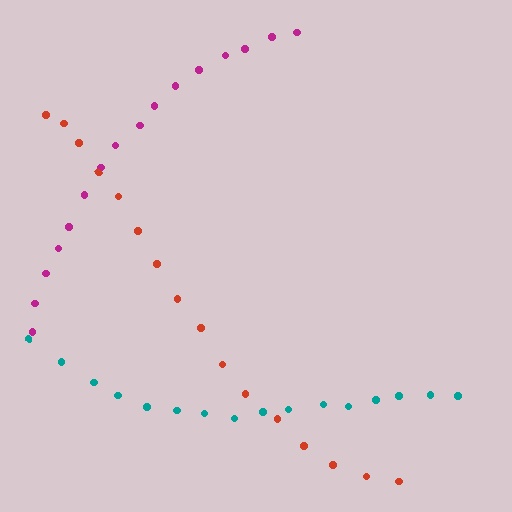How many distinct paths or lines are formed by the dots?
There are 3 distinct paths.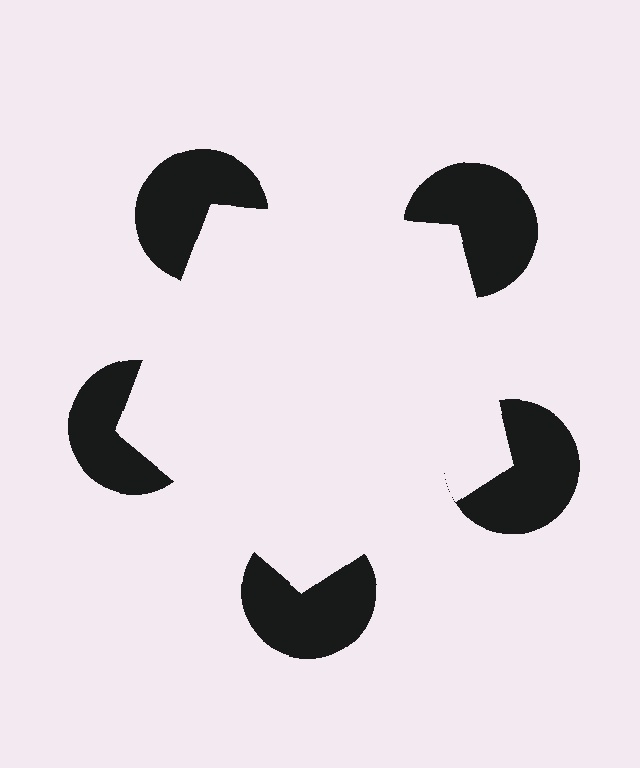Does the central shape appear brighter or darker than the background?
It typically appears slightly brighter than the background, even though no actual brightness change is drawn.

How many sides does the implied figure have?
5 sides.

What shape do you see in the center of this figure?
An illusory pentagon — its edges are inferred from the aligned wedge cuts in the pac-man discs, not physically drawn.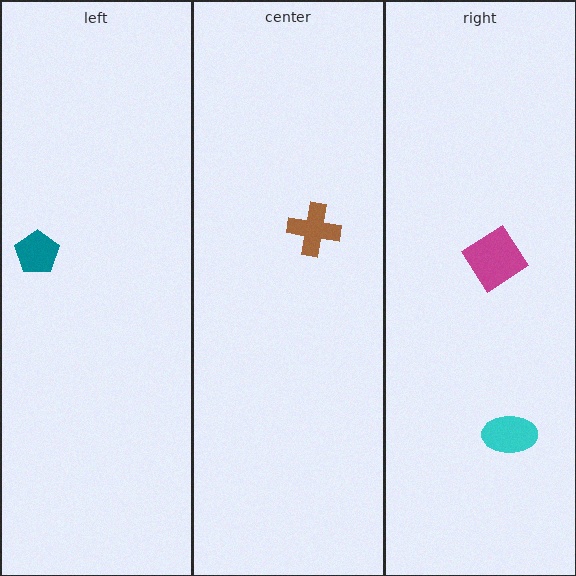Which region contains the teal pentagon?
The left region.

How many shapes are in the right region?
2.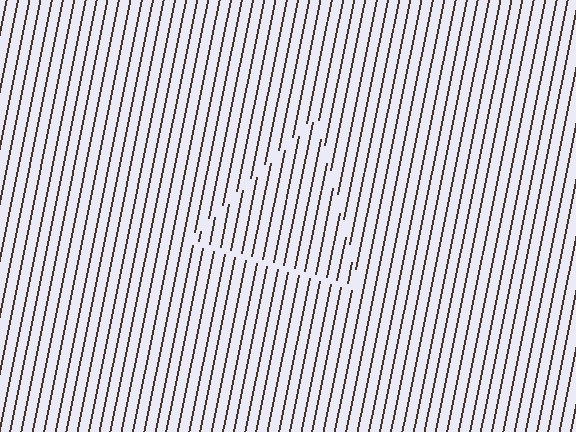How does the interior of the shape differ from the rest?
The interior of the shape contains the same grating, shifted by half a period — the contour is defined by the phase discontinuity where line-ends from the inner and outer gratings abut.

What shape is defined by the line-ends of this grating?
An illusory triangle. The interior of the shape contains the same grating, shifted by half a period — the contour is defined by the phase discontinuity where line-ends from the inner and outer gratings abut.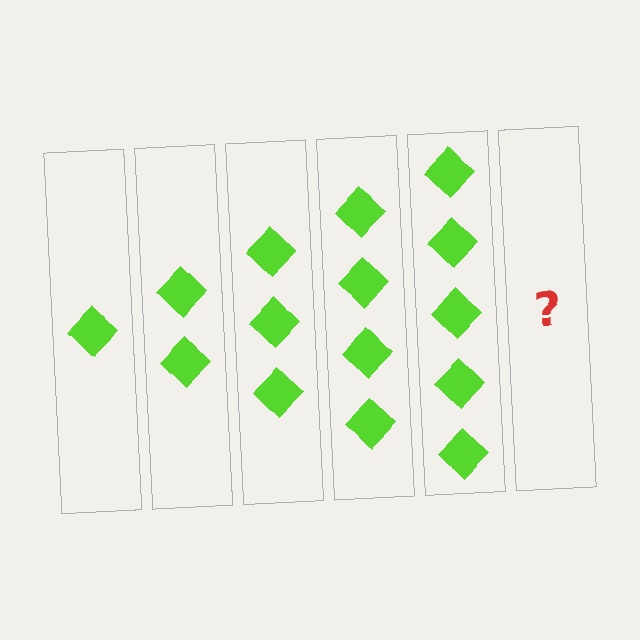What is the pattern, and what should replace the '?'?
The pattern is that each step adds one more diamond. The '?' should be 6 diamonds.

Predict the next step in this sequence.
The next step is 6 diamonds.